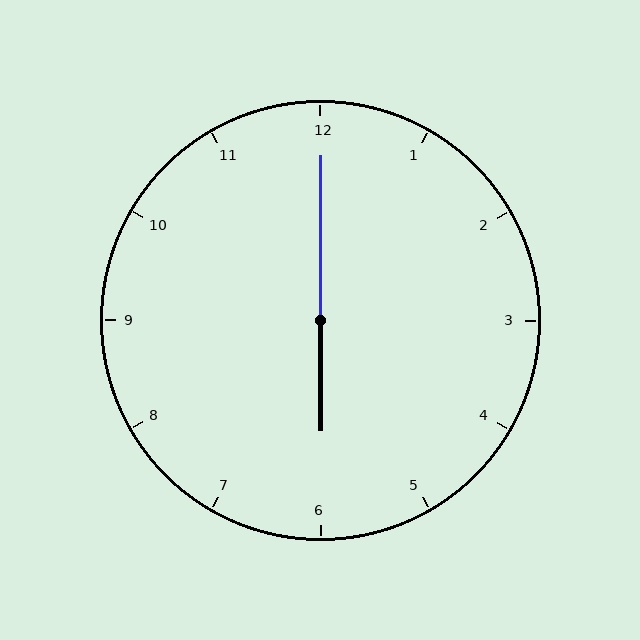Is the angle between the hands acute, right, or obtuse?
It is obtuse.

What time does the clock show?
6:00.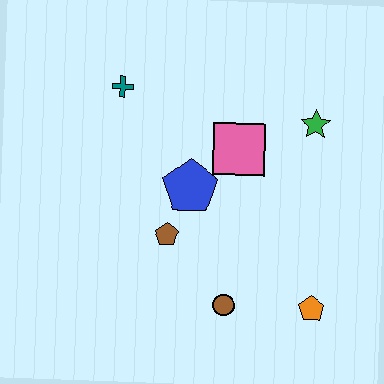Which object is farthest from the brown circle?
The teal cross is farthest from the brown circle.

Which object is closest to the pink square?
The blue pentagon is closest to the pink square.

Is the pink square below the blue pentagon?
No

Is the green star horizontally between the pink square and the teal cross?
No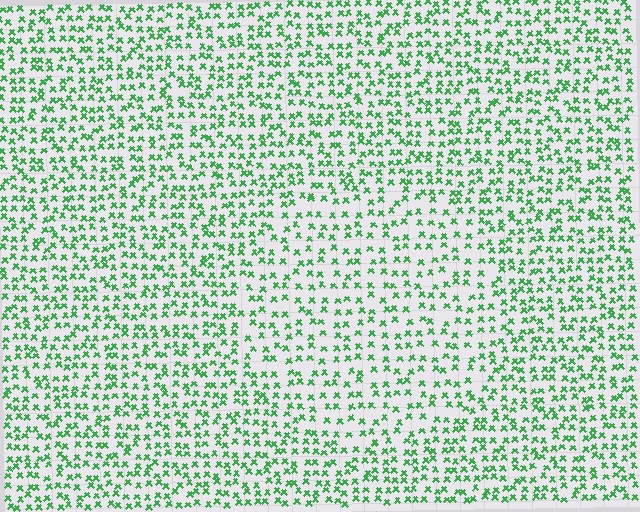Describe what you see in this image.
The image contains small green elements arranged at two different densities. A circle-shaped region is visible where the elements are less densely packed than the surrounding area.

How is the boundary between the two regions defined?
The boundary is defined by a change in element density (approximately 1.5x ratio). All elements are the same color, size, and shape.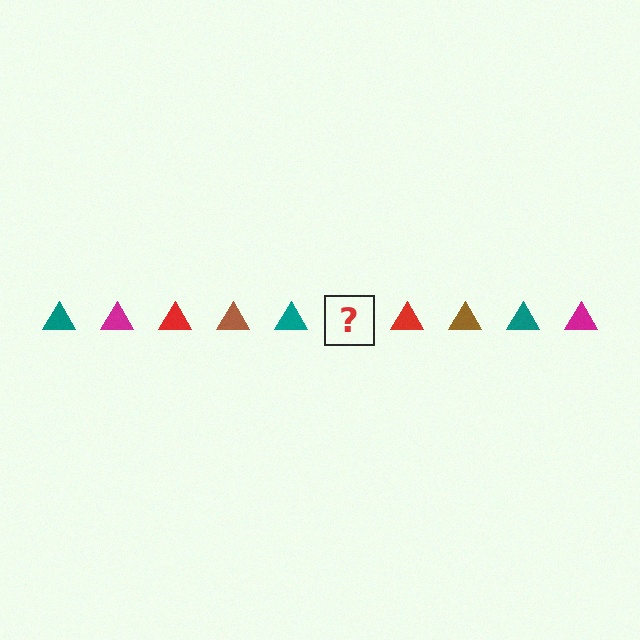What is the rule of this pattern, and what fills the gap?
The rule is that the pattern cycles through teal, magenta, red, brown triangles. The gap should be filled with a magenta triangle.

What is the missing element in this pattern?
The missing element is a magenta triangle.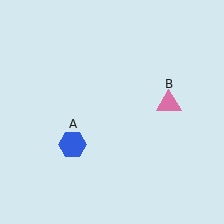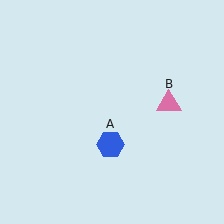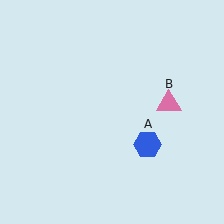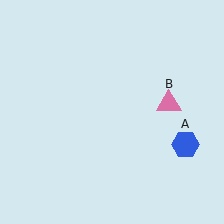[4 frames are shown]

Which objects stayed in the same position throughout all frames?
Pink triangle (object B) remained stationary.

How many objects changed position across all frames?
1 object changed position: blue hexagon (object A).